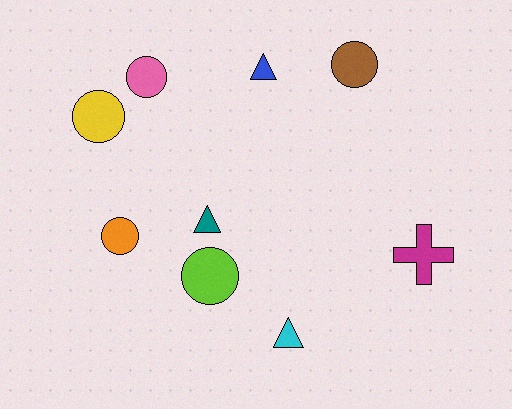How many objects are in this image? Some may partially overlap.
There are 9 objects.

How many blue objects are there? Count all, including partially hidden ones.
There is 1 blue object.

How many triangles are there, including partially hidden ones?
There are 3 triangles.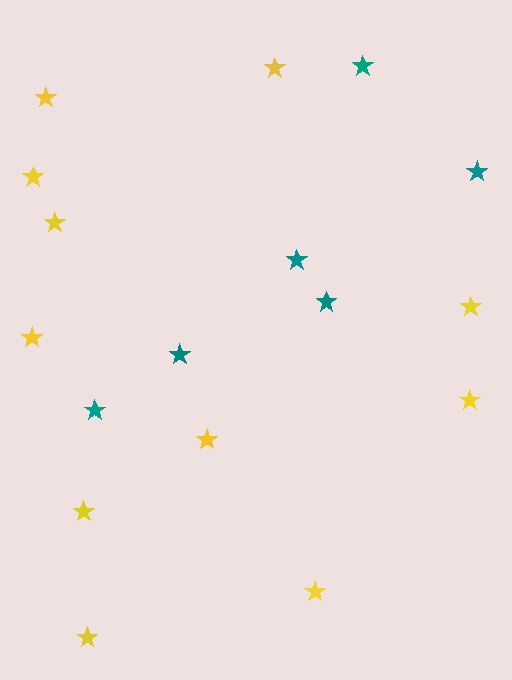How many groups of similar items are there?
There are 2 groups: one group of teal stars (6) and one group of yellow stars (11).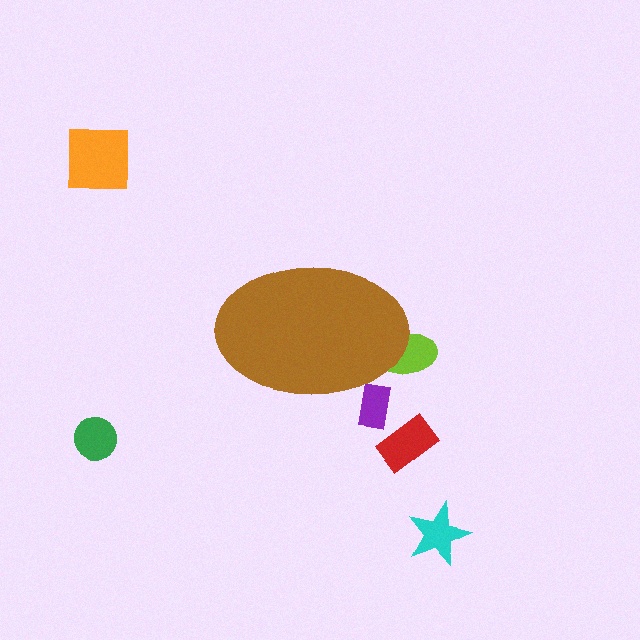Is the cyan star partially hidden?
No, the cyan star is fully visible.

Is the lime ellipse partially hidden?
Yes, the lime ellipse is partially hidden behind the brown ellipse.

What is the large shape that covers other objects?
A brown ellipse.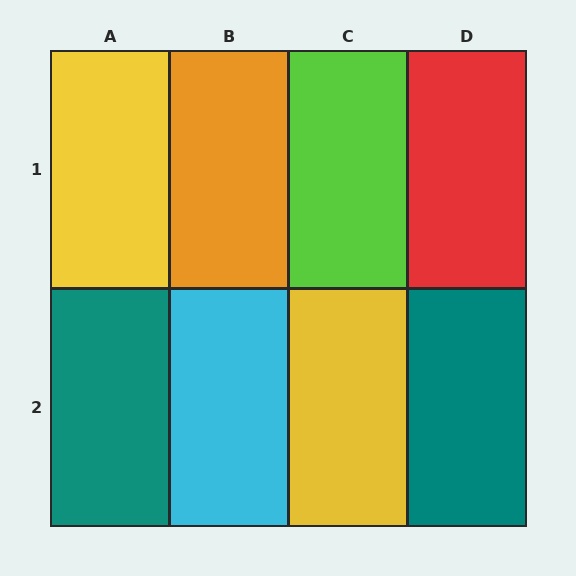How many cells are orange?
1 cell is orange.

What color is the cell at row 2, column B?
Cyan.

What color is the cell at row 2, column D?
Teal.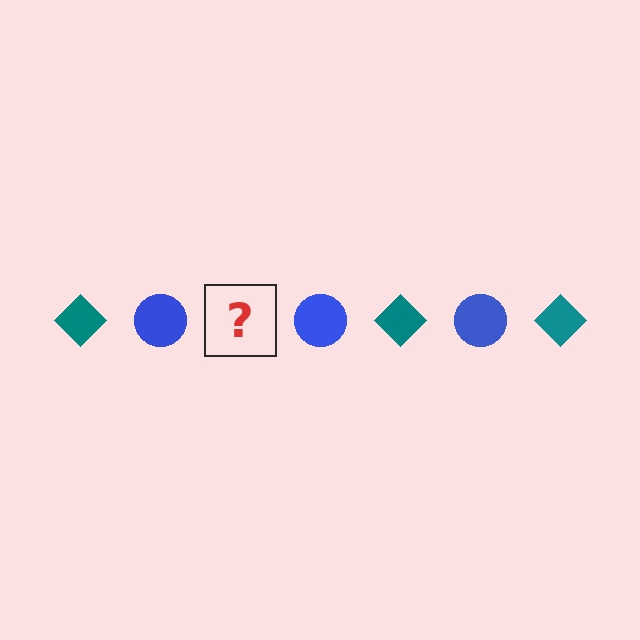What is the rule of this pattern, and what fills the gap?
The rule is that the pattern alternates between teal diamond and blue circle. The gap should be filled with a teal diamond.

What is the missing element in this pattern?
The missing element is a teal diamond.